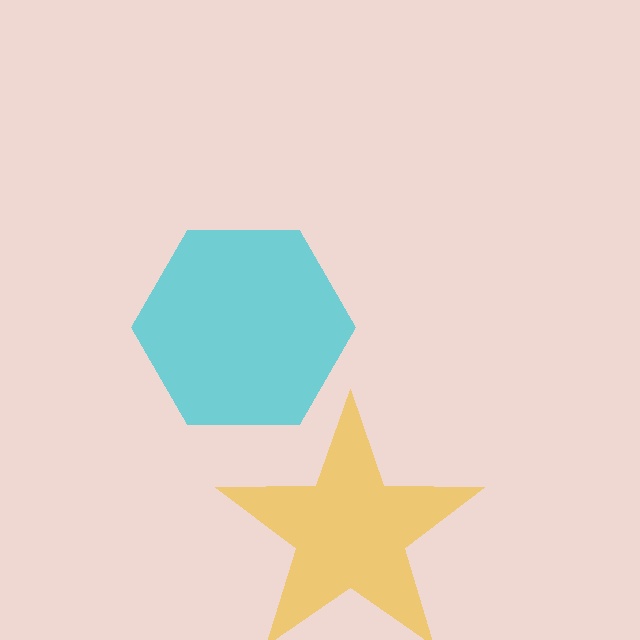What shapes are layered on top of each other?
The layered shapes are: a cyan hexagon, a yellow star.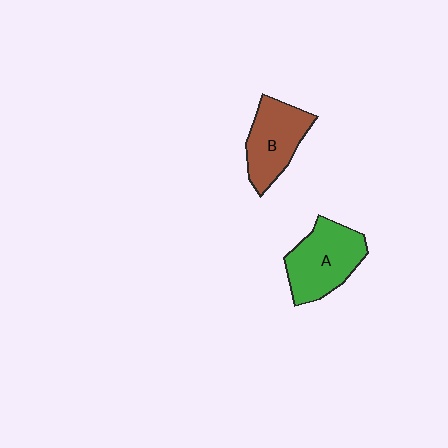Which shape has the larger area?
Shape A (green).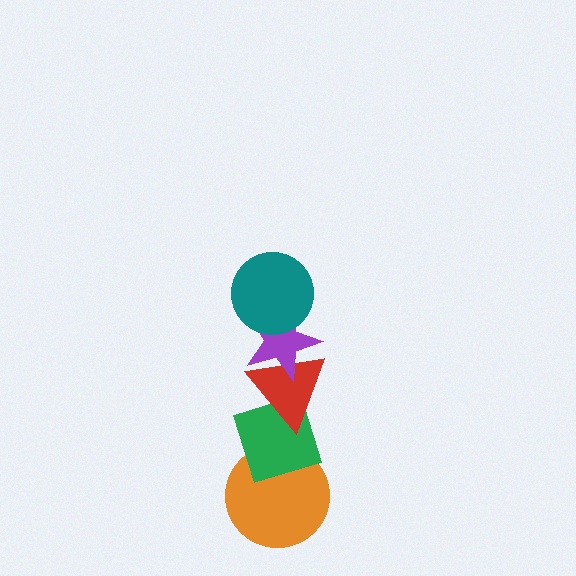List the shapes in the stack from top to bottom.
From top to bottom: the teal circle, the purple star, the red triangle, the green diamond, the orange circle.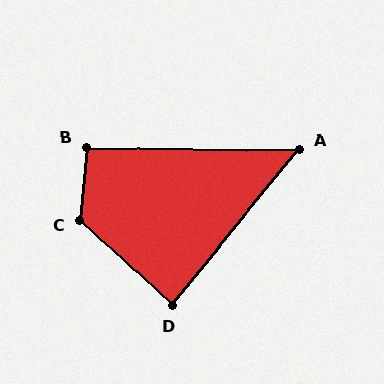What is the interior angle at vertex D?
Approximately 86 degrees (approximately right).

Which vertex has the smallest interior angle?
A, at approximately 52 degrees.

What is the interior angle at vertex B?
Approximately 94 degrees (approximately right).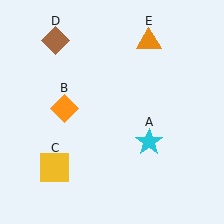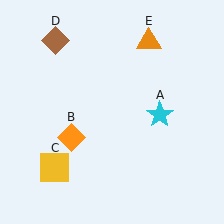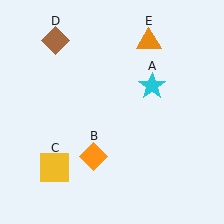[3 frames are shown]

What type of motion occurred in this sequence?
The cyan star (object A), orange diamond (object B) rotated counterclockwise around the center of the scene.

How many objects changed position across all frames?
2 objects changed position: cyan star (object A), orange diamond (object B).